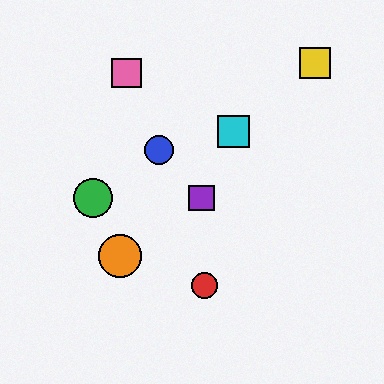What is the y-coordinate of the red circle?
The red circle is at y≈285.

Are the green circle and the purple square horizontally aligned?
Yes, both are at y≈198.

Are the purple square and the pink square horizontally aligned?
No, the purple square is at y≈198 and the pink square is at y≈73.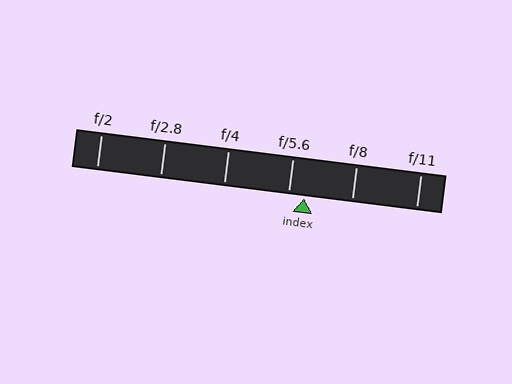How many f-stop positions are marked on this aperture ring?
There are 6 f-stop positions marked.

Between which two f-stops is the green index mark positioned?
The index mark is between f/5.6 and f/8.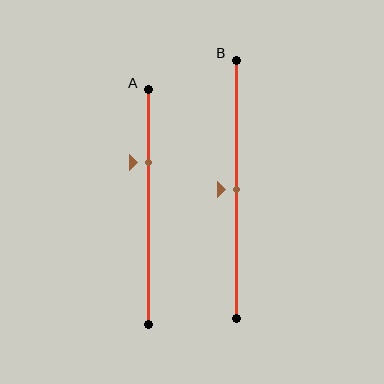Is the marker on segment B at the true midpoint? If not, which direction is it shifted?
Yes, the marker on segment B is at the true midpoint.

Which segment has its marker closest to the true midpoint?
Segment B has its marker closest to the true midpoint.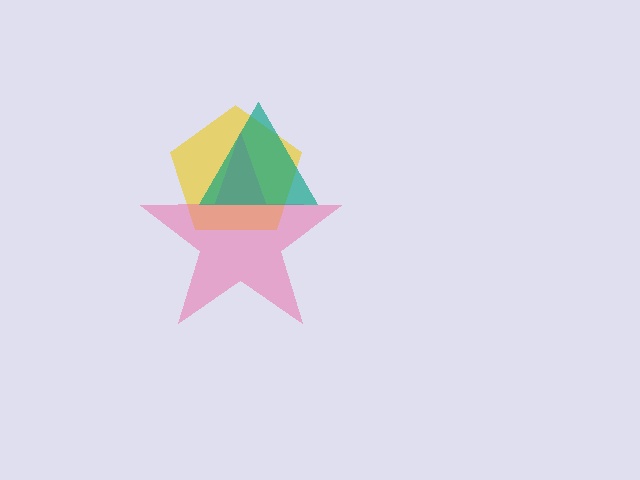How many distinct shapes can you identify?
There are 3 distinct shapes: a yellow pentagon, a pink star, a teal triangle.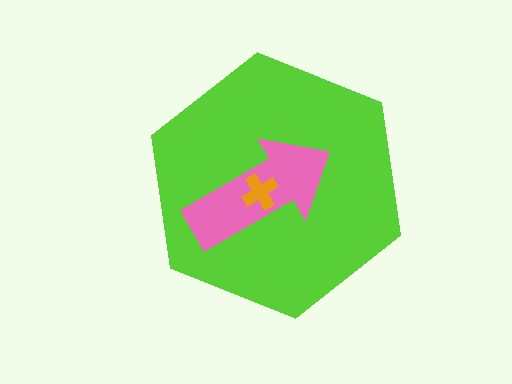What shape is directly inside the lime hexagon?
The pink arrow.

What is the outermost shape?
The lime hexagon.